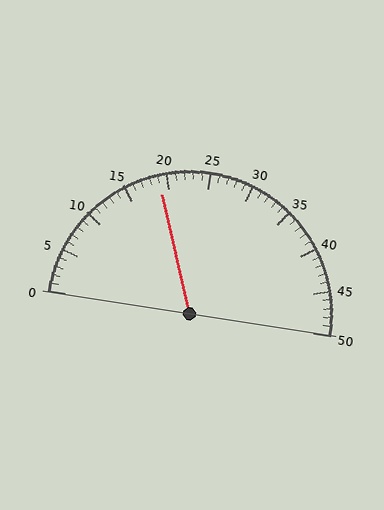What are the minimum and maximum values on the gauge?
The gauge ranges from 0 to 50.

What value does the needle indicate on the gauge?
The needle indicates approximately 19.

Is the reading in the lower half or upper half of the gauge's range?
The reading is in the lower half of the range (0 to 50).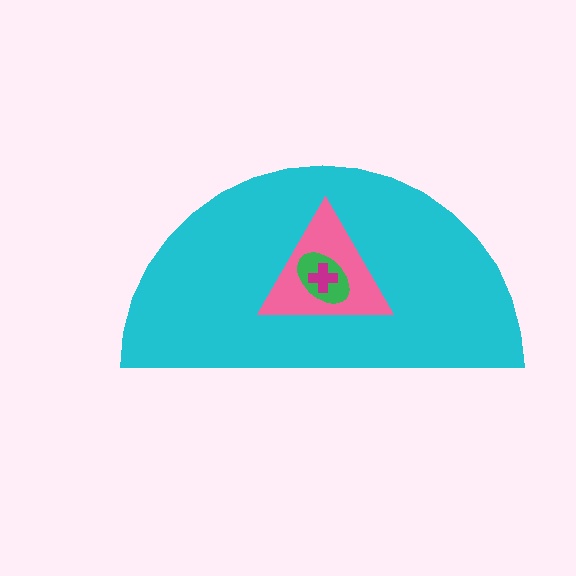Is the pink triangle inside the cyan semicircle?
Yes.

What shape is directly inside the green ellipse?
The magenta cross.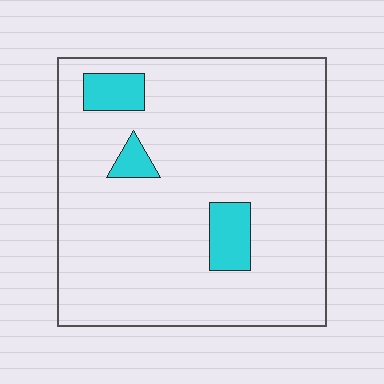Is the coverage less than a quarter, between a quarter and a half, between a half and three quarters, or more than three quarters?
Less than a quarter.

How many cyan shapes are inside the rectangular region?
3.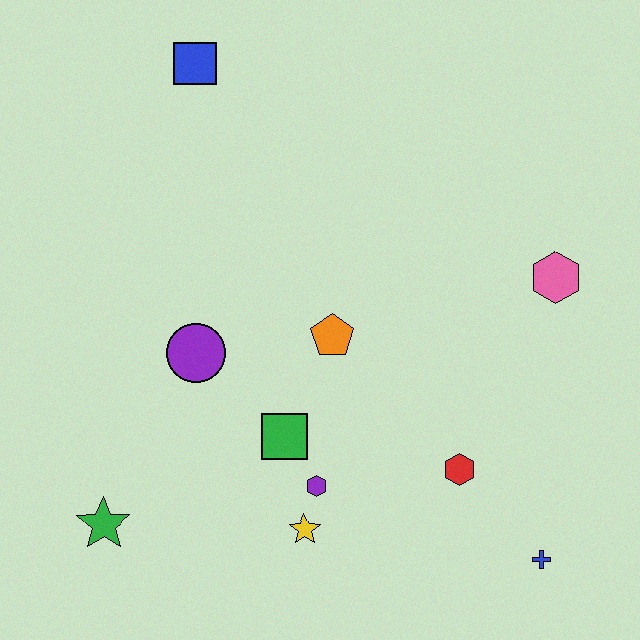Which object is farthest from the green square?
The blue square is farthest from the green square.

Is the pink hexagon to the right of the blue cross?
Yes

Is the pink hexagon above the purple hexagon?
Yes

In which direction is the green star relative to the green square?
The green star is to the left of the green square.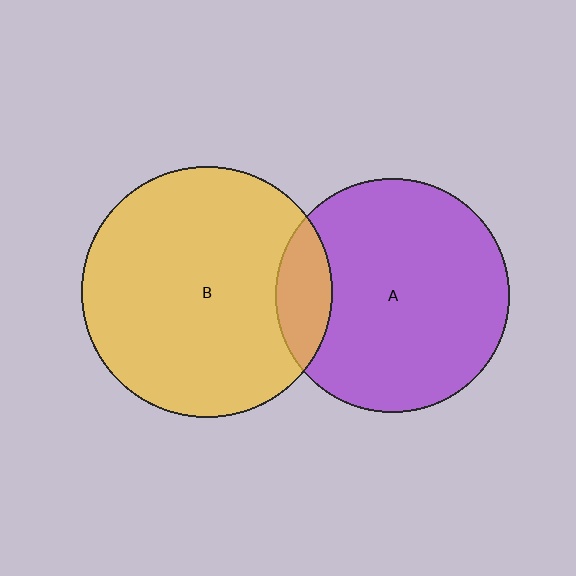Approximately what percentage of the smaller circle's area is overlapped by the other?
Approximately 15%.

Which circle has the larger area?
Circle B (yellow).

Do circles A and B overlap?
Yes.